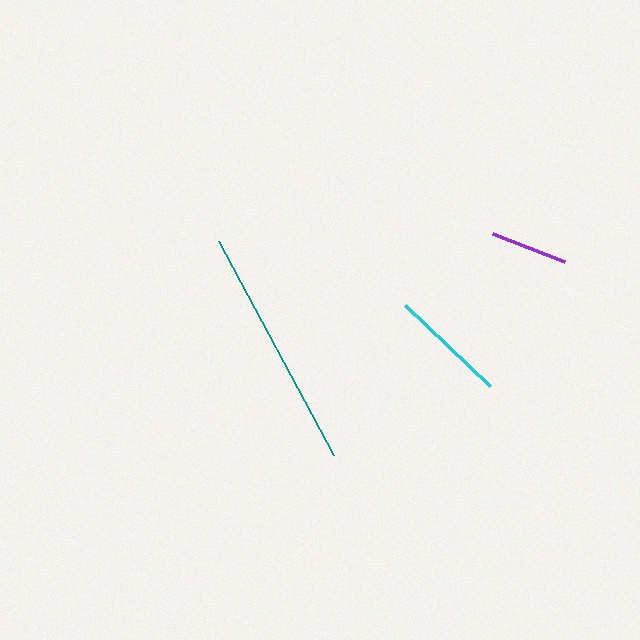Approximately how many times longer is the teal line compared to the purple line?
The teal line is approximately 3.2 times the length of the purple line.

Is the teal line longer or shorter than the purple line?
The teal line is longer than the purple line.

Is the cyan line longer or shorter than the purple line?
The cyan line is longer than the purple line.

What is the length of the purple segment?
The purple segment is approximately 77 pixels long.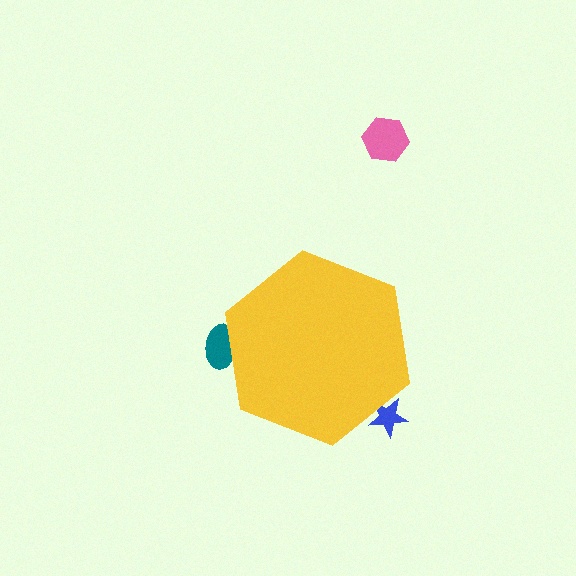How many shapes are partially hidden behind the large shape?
2 shapes are partially hidden.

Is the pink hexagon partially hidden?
No, the pink hexagon is fully visible.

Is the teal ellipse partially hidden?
Yes, the teal ellipse is partially hidden behind the yellow hexagon.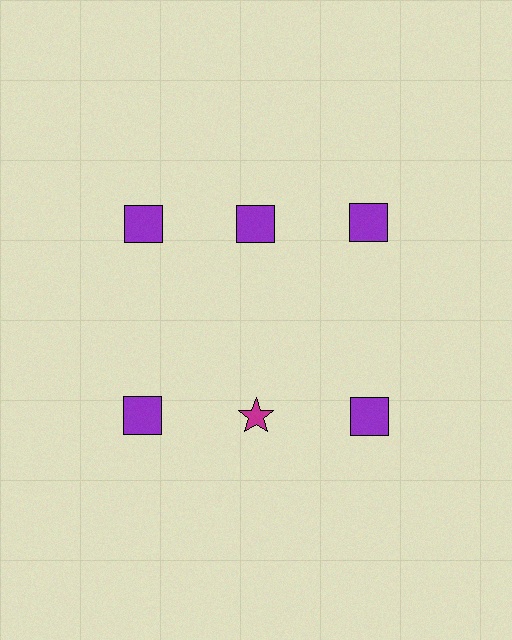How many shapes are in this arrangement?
There are 6 shapes arranged in a grid pattern.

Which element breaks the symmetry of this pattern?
The magenta star in the second row, second from left column breaks the symmetry. All other shapes are purple squares.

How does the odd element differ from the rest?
It differs in both color (magenta instead of purple) and shape (star instead of square).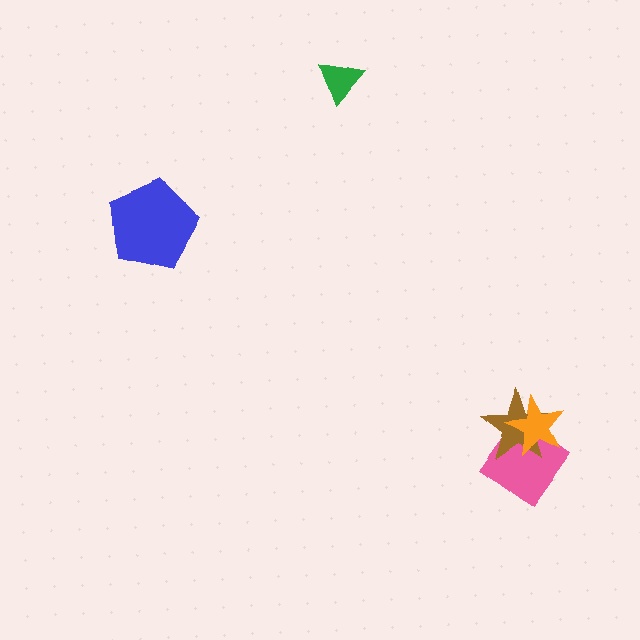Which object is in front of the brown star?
The orange star is in front of the brown star.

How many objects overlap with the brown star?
2 objects overlap with the brown star.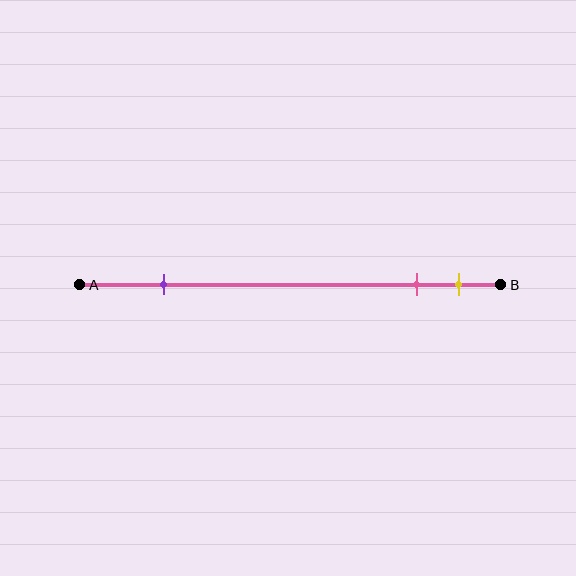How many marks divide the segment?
There are 3 marks dividing the segment.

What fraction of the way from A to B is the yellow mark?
The yellow mark is approximately 90% (0.9) of the way from A to B.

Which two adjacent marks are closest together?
The pink and yellow marks are the closest adjacent pair.